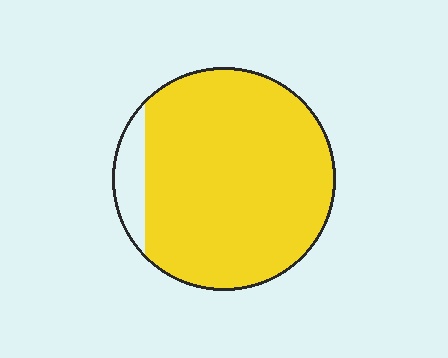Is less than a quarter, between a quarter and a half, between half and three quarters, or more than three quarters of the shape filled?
More than three quarters.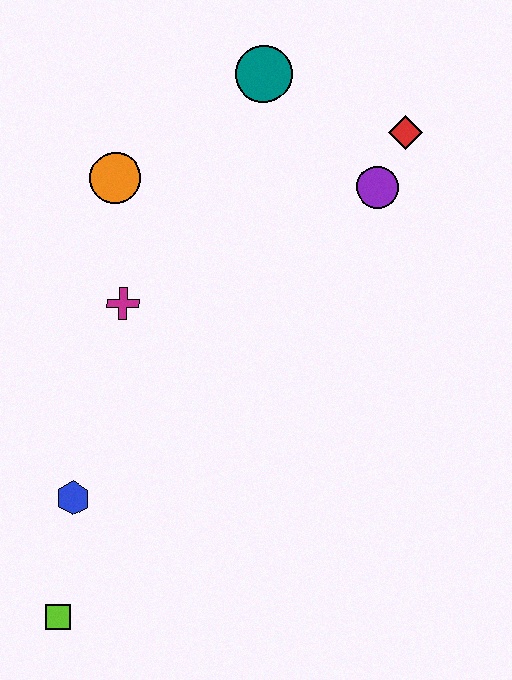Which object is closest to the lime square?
The blue hexagon is closest to the lime square.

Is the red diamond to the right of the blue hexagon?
Yes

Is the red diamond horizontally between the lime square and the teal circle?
No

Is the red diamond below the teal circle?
Yes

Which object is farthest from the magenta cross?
The red diamond is farthest from the magenta cross.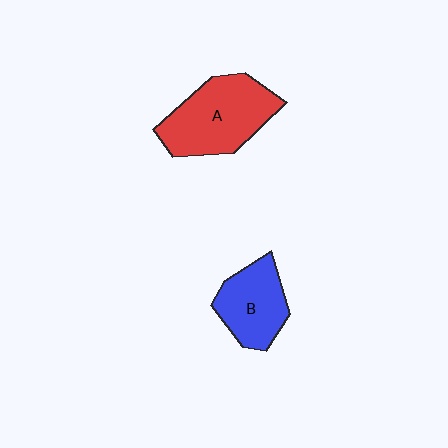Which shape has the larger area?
Shape A (red).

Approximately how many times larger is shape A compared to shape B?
Approximately 1.4 times.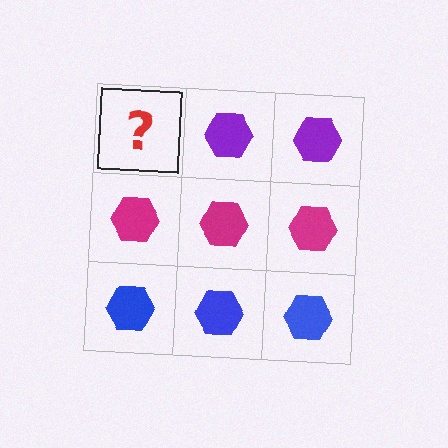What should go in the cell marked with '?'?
The missing cell should contain a purple hexagon.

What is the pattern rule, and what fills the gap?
The rule is that each row has a consistent color. The gap should be filled with a purple hexagon.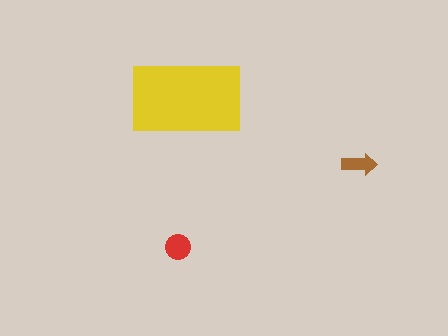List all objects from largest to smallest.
The yellow rectangle, the red circle, the brown arrow.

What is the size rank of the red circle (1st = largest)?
2nd.